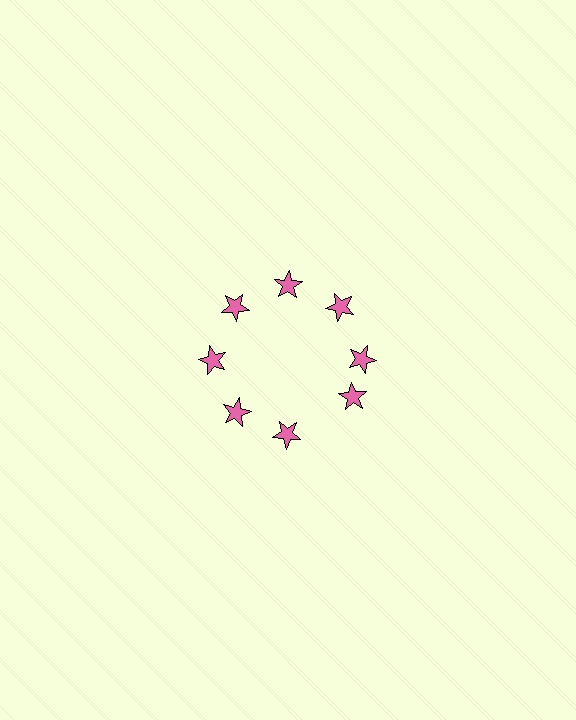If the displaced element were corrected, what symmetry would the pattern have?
It would have 8-fold rotational symmetry — the pattern would map onto itself every 45 degrees.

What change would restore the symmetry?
The symmetry would be restored by rotating it back into even spacing with its neighbors so that all 8 stars sit at equal angles and equal distance from the center.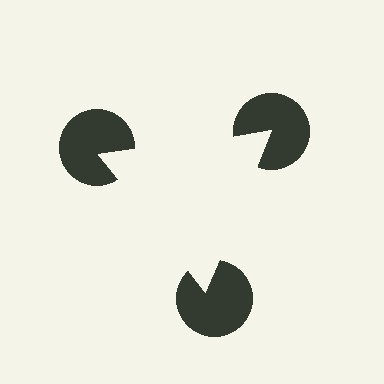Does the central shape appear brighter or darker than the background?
It typically appears slightly brighter than the background, even though no actual brightness change is drawn.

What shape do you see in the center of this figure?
An illusory triangle — its edges are inferred from the aligned wedge cuts in the pac-man discs, not physically drawn.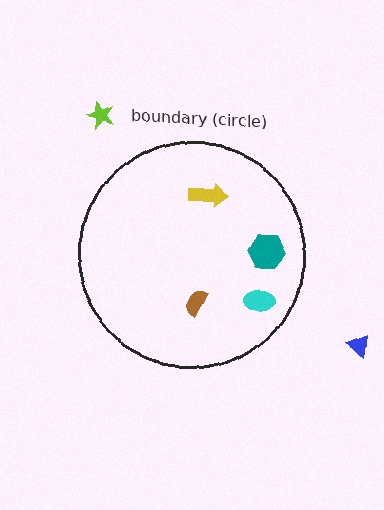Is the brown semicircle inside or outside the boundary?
Inside.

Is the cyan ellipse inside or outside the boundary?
Inside.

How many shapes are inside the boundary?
4 inside, 2 outside.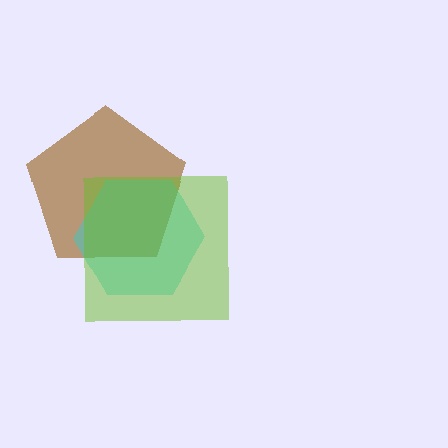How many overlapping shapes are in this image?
There are 3 overlapping shapes in the image.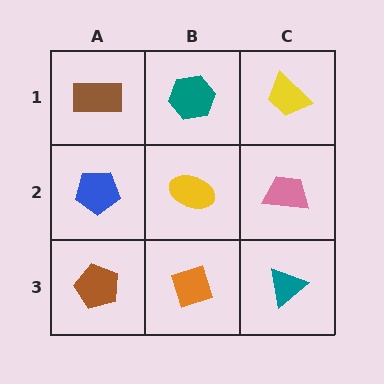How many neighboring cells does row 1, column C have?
2.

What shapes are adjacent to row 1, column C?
A pink trapezoid (row 2, column C), a teal hexagon (row 1, column B).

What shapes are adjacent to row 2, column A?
A brown rectangle (row 1, column A), a brown pentagon (row 3, column A), a yellow ellipse (row 2, column B).